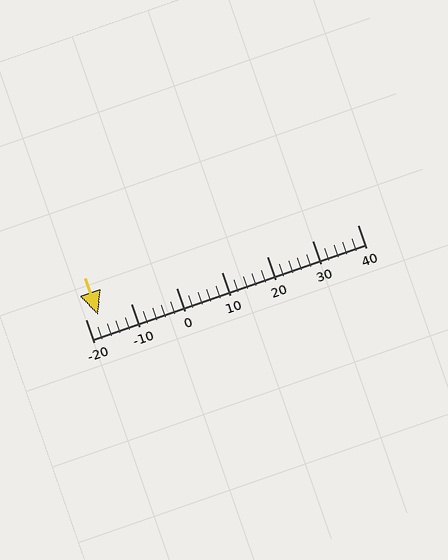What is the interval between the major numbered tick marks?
The major tick marks are spaced 10 units apart.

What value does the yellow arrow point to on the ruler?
The yellow arrow points to approximately -17.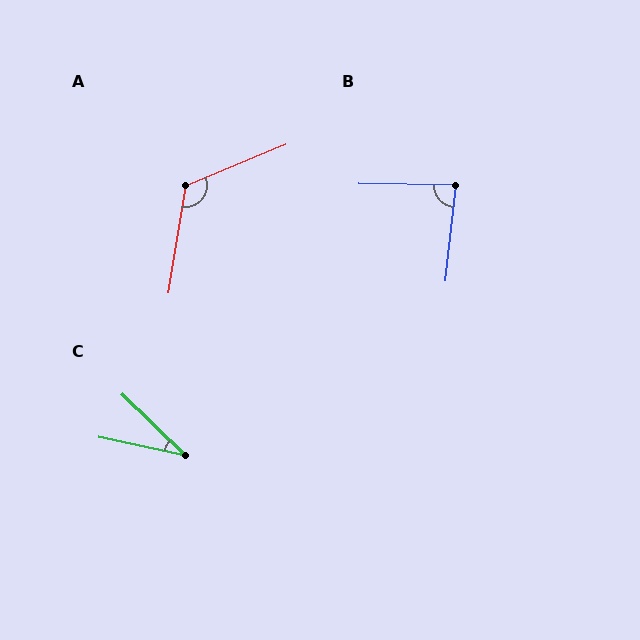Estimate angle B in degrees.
Approximately 85 degrees.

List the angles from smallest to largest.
C (32°), B (85°), A (121°).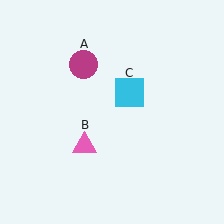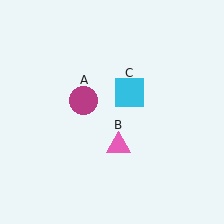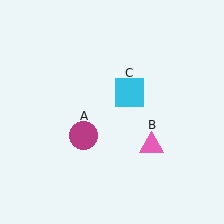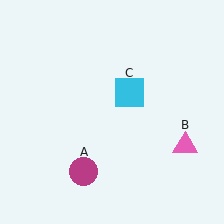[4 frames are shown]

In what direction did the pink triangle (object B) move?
The pink triangle (object B) moved right.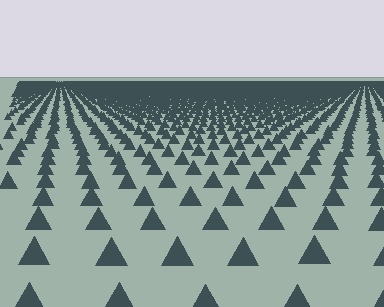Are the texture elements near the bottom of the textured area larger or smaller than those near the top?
Larger. Near the bottom, elements are closer to the viewer and appear at a bigger on-screen size.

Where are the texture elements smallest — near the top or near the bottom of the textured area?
Near the top.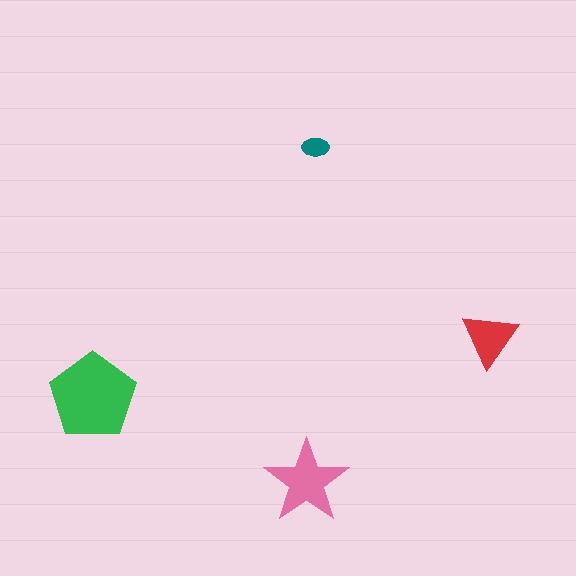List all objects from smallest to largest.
The teal ellipse, the red triangle, the pink star, the green pentagon.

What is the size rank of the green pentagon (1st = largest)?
1st.